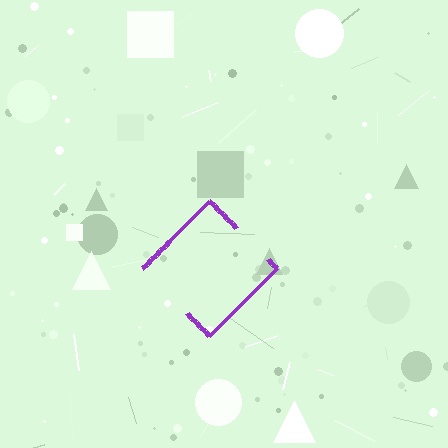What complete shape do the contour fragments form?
The contour fragments form a diamond.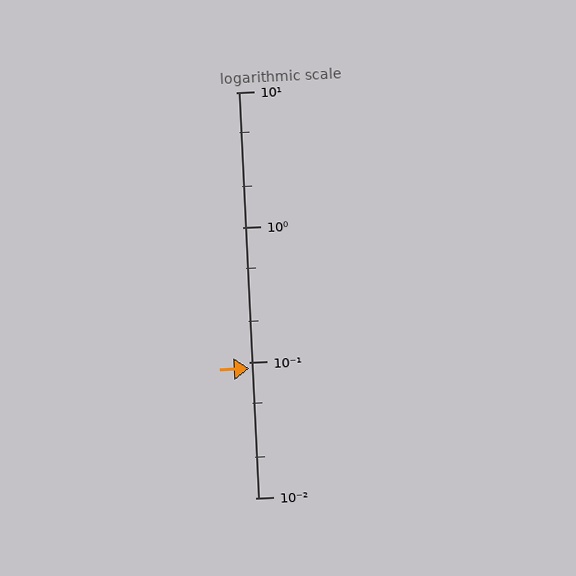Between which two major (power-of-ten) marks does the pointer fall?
The pointer is between 0.01 and 0.1.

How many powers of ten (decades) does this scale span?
The scale spans 3 decades, from 0.01 to 10.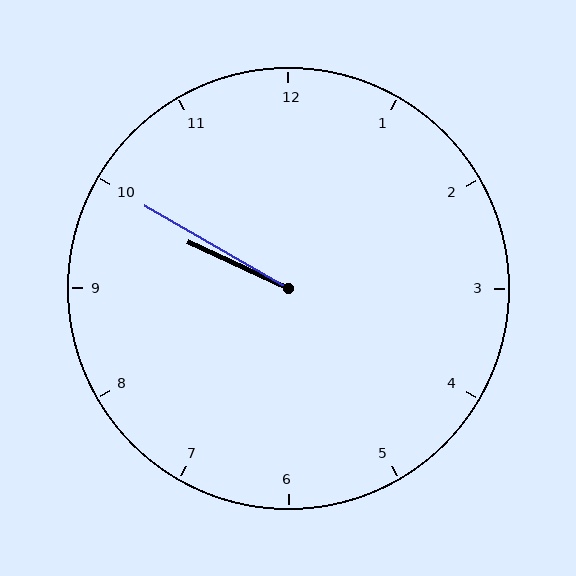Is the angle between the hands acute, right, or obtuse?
It is acute.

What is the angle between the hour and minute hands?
Approximately 5 degrees.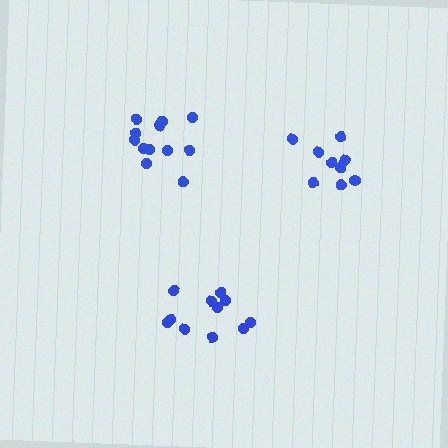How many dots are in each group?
Group 1: 9 dots, Group 2: 11 dots, Group 3: 12 dots (32 total).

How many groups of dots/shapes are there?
There are 3 groups.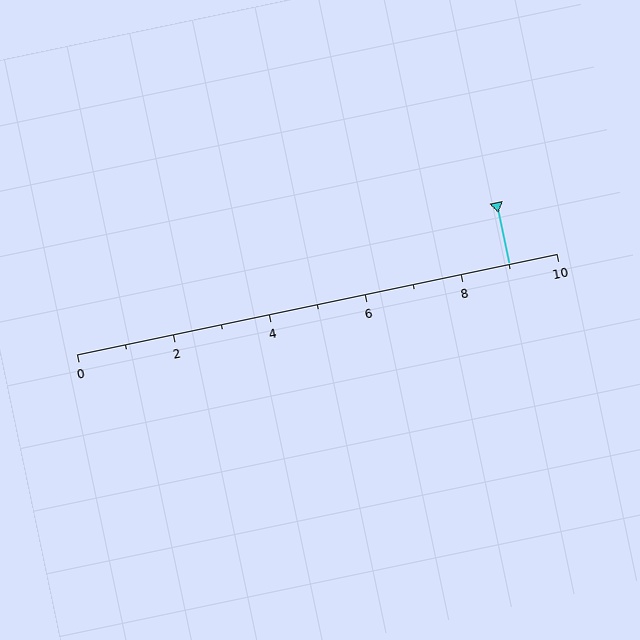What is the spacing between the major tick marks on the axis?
The major ticks are spaced 2 apart.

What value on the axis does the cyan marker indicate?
The marker indicates approximately 9.